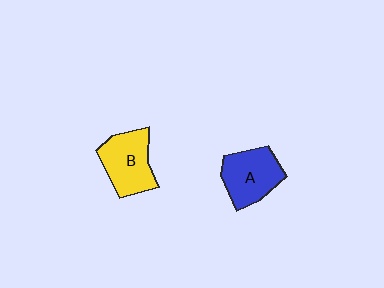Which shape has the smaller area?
Shape A (blue).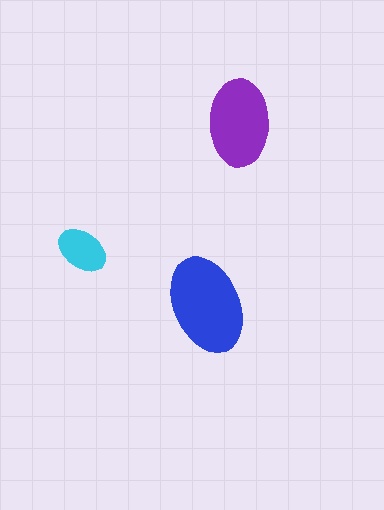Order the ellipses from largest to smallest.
the blue one, the purple one, the cyan one.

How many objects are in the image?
There are 3 objects in the image.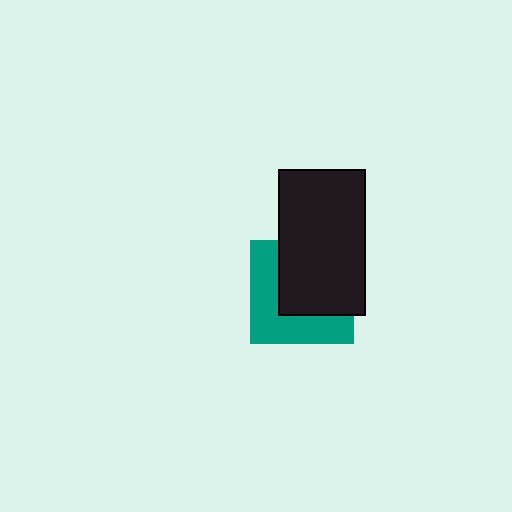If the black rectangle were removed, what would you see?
You would see the complete teal square.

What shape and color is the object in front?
The object in front is a black rectangle.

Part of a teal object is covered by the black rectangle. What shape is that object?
It is a square.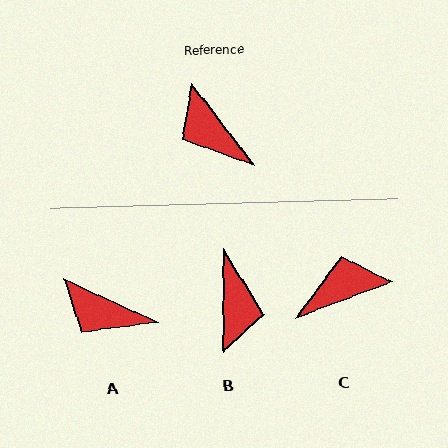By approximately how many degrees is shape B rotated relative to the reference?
Approximately 142 degrees counter-clockwise.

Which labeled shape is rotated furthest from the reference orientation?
B, about 142 degrees away.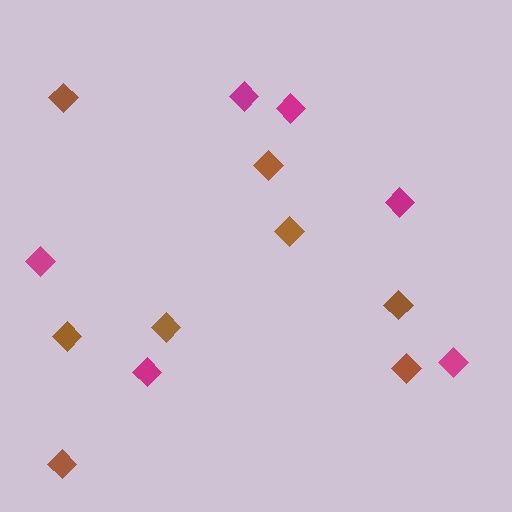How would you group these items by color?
There are 2 groups: one group of brown diamonds (8) and one group of magenta diamonds (6).